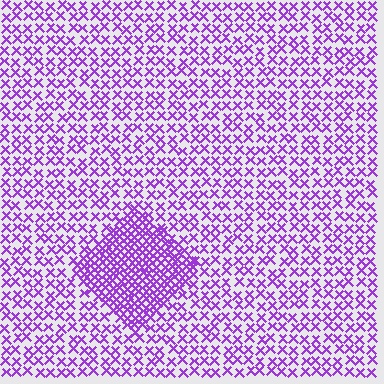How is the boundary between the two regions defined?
The boundary is defined by a change in element density (approximately 2.3x ratio). All elements are the same color, size, and shape.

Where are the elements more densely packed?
The elements are more densely packed inside the diamond boundary.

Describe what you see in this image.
The image contains small purple elements arranged at two different densities. A diamond-shaped region is visible where the elements are more densely packed than the surrounding area.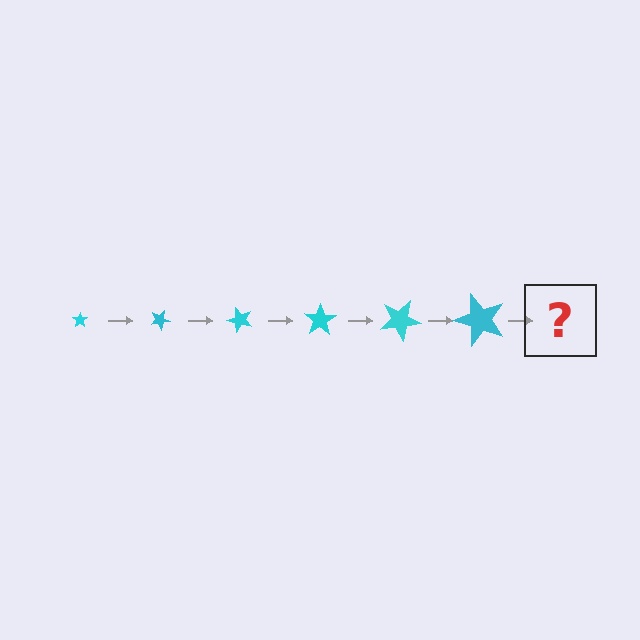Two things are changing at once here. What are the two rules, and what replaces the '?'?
The two rules are that the star grows larger each step and it rotates 25 degrees each step. The '?' should be a star, larger than the previous one and rotated 150 degrees from the start.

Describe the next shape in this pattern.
It should be a star, larger than the previous one and rotated 150 degrees from the start.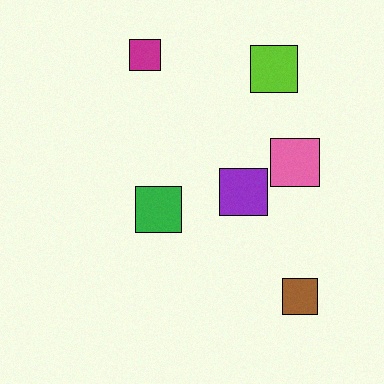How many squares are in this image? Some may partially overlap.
There are 6 squares.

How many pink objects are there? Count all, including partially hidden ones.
There is 1 pink object.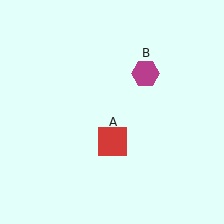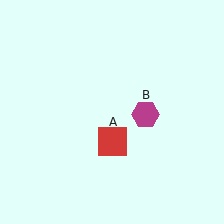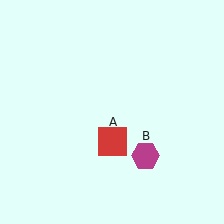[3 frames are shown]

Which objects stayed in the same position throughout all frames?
Red square (object A) remained stationary.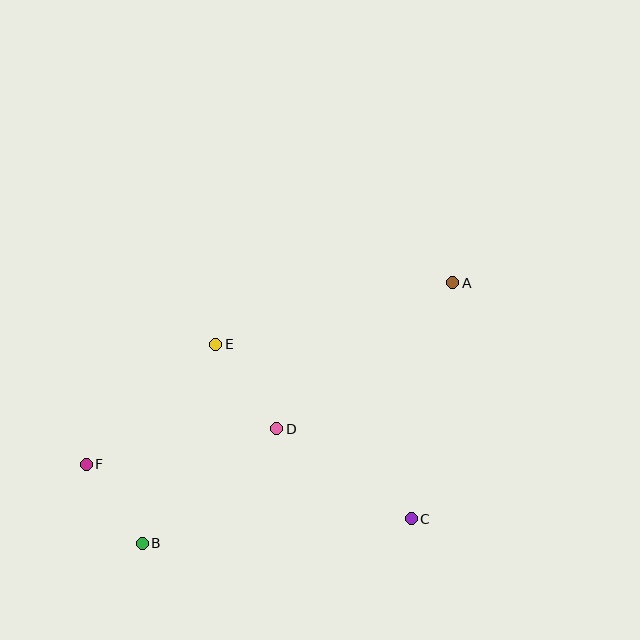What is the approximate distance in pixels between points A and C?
The distance between A and C is approximately 239 pixels.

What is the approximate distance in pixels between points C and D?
The distance between C and D is approximately 162 pixels.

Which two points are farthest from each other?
Points A and F are farthest from each other.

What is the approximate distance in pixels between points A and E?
The distance between A and E is approximately 245 pixels.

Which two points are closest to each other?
Points B and F are closest to each other.